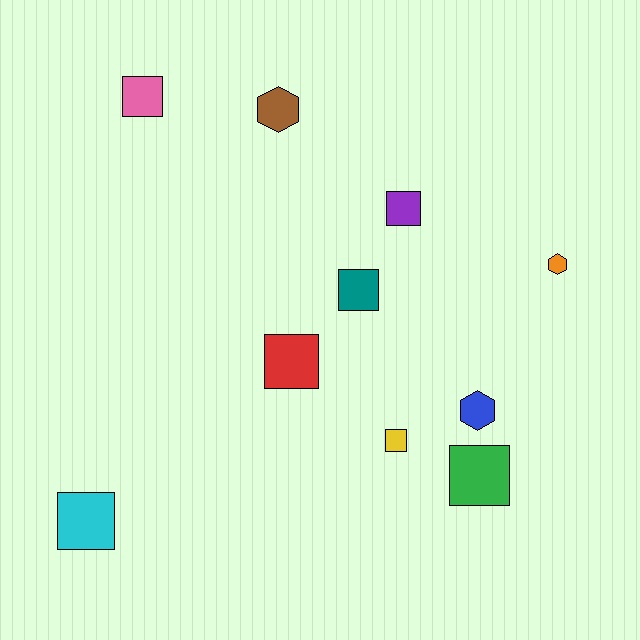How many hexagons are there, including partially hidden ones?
There are 3 hexagons.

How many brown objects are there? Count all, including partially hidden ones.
There is 1 brown object.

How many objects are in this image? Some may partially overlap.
There are 10 objects.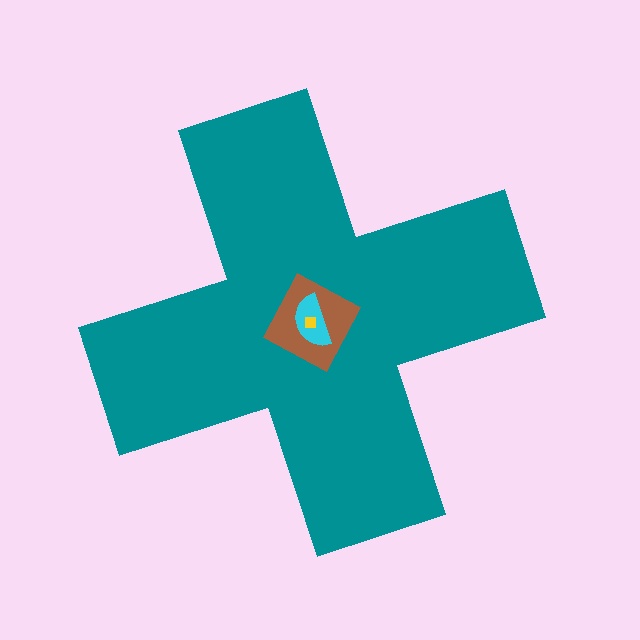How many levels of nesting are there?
4.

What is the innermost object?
The yellow square.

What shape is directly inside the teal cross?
The brown square.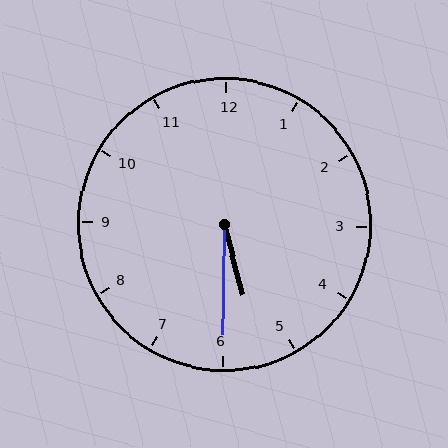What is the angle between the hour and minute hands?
Approximately 15 degrees.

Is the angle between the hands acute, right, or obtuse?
It is acute.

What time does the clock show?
5:30.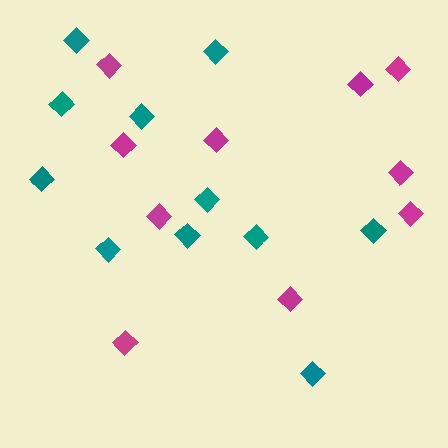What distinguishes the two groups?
There are 2 groups: one group of magenta diamonds (10) and one group of teal diamonds (11).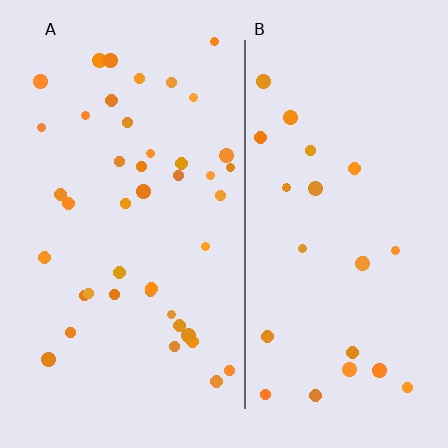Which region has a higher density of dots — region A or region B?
A (the left).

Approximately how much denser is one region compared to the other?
Approximately 1.8× — region A over region B.